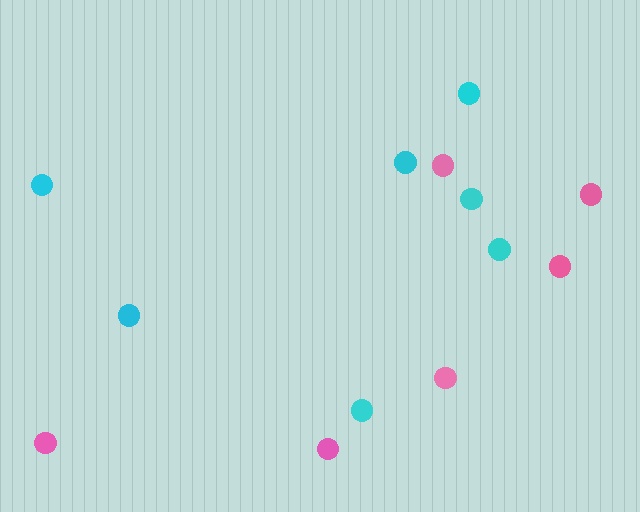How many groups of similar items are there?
There are 2 groups: one group of pink circles (6) and one group of cyan circles (7).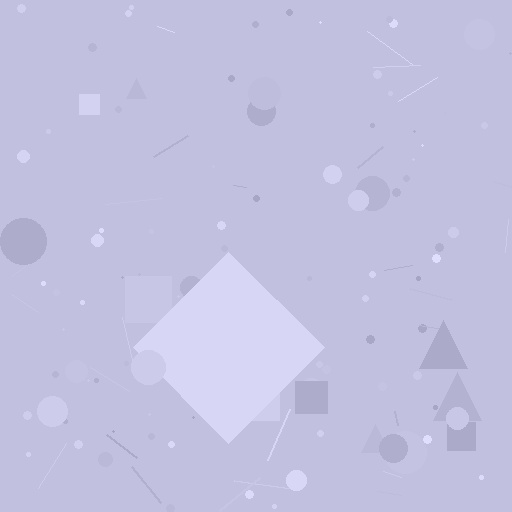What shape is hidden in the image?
A diamond is hidden in the image.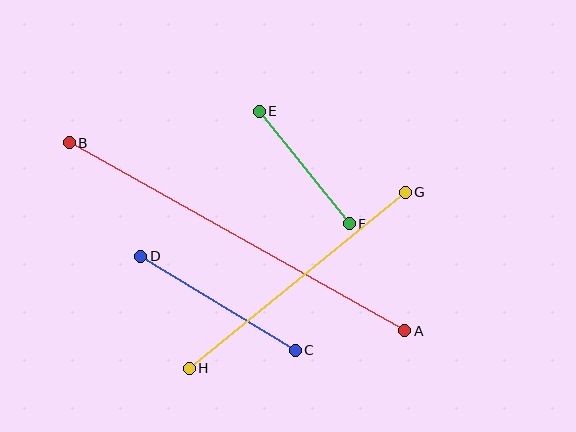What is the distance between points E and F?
The distance is approximately 144 pixels.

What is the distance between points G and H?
The distance is approximately 279 pixels.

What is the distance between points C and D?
The distance is approximately 181 pixels.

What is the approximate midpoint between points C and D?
The midpoint is at approximately (218, 303) pixels.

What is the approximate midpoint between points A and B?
The midpoint is at approximately (237, 237) pixels.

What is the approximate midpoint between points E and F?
The midpoint is at approximately (304, 168) pixels.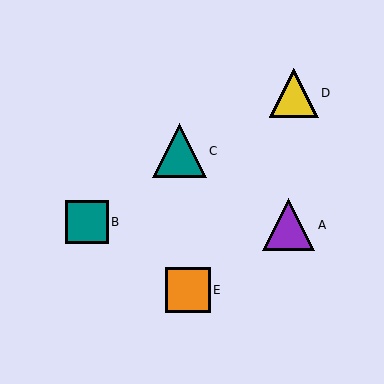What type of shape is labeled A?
Shape A is a purple triangle.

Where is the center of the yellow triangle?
The center of the yellow triangle is at (294, 93).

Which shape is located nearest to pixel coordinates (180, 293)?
The orange square (labeled E) at (188, 290) is nearest to that location.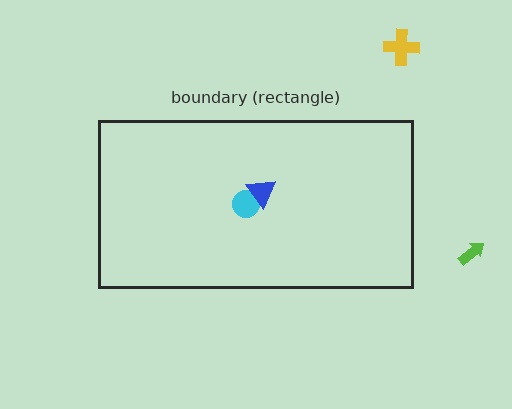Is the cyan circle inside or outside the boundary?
Inside.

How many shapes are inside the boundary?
2 inside, 2 outside.